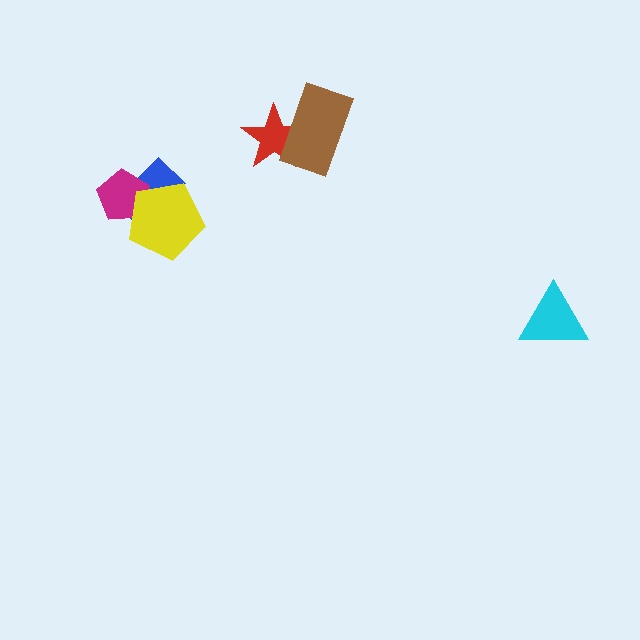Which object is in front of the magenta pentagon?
The yellow pentagon is in front of the magenta pentagon.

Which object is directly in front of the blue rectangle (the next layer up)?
The magenta pentagon is directly in front of the blue rectangle.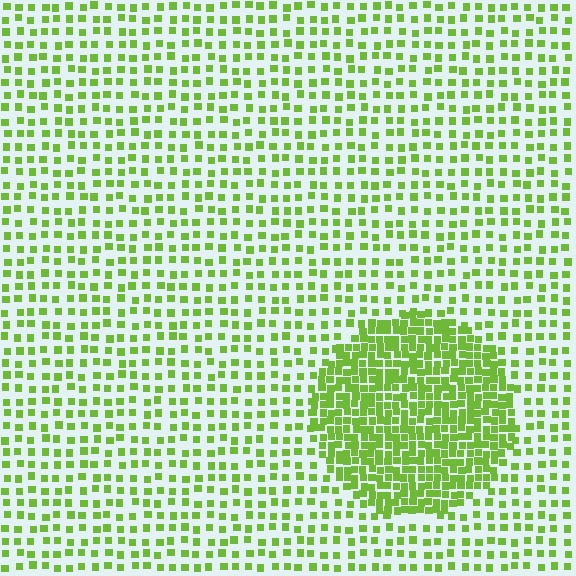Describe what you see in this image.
The image contains small lime elements arranged at two different densities. A circle-shaped region is visible where the elements are more densely packed than the surrounding area.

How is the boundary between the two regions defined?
The boundary is defined by a change in element density (approximately 2.4x ratio). All elements are the same color, size, and shape.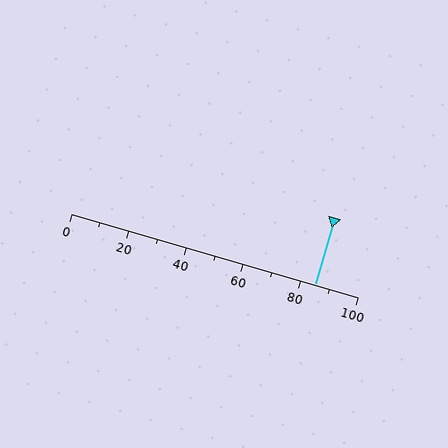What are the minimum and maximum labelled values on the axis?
The axis runs from 0 to 100.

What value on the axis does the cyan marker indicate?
The marker indicates approximately 85.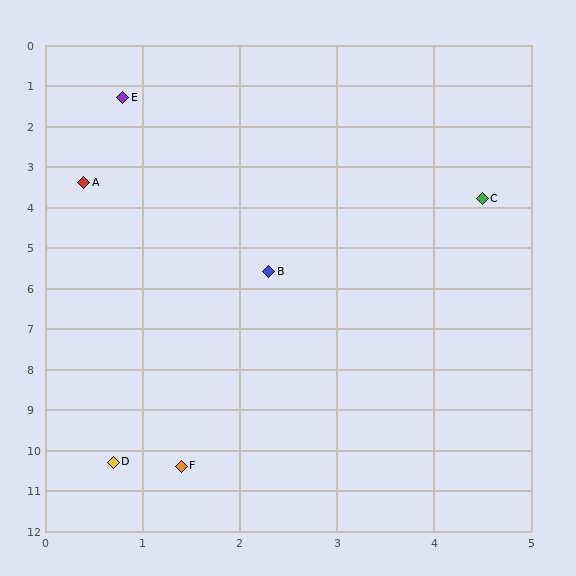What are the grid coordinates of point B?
Point B is at approximately (2.3, 5.6).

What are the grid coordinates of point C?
Point C is at approximately (4.5, 3.8).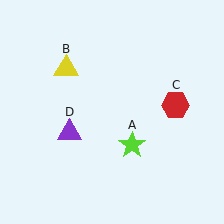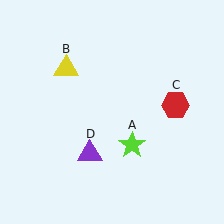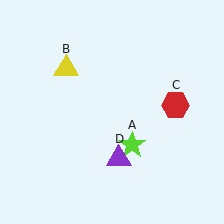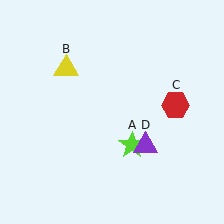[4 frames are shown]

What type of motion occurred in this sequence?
The purple triangle (object D) rotated counterclockwise around the center of the scene.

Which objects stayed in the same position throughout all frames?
Lime star (object A) and yellow triangle (object B) and red hexagon (object C) remained stationary.